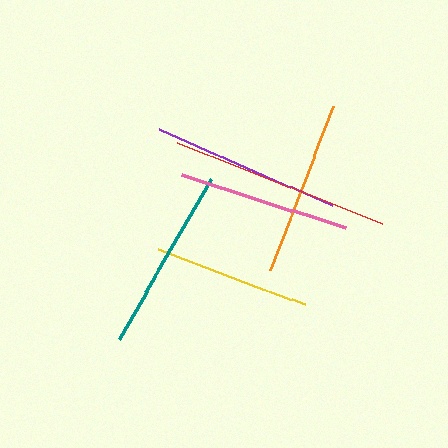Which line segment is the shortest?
The yellow line is the shortest at approximately 156 pixels.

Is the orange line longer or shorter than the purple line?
The purple line is longer than the orange line.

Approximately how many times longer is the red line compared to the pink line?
The red line is approximately 1.3 times the length of the pink line.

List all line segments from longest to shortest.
From longest to shortest: red, purple, teal, orange, pink, yellow.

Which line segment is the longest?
The red line is the longest at approximately 220 pixels.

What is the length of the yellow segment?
The yellow segment is approximately 156 pixels long.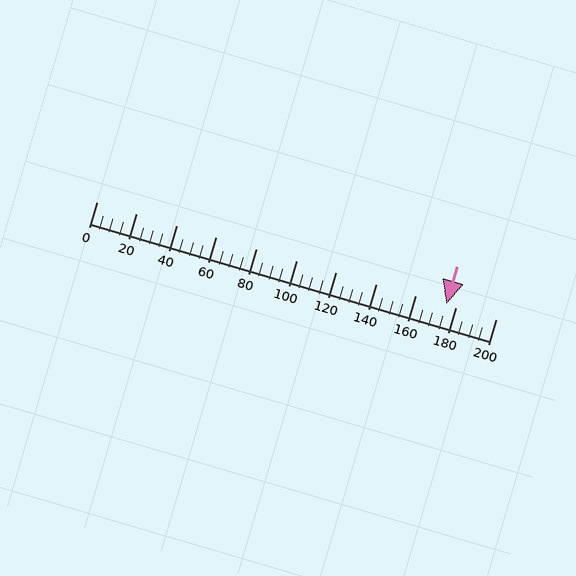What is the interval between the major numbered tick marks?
The major tick marks are spaced 20 units apart.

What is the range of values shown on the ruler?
The ruler shows values from 0 to 200.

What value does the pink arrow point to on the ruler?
The pink arrow points to approximately 175.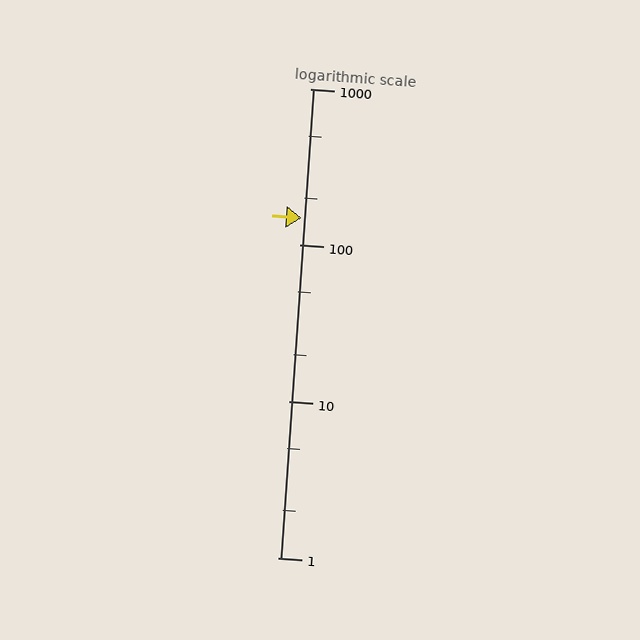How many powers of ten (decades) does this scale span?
The scale spans 3 decades, from 1 to 1000.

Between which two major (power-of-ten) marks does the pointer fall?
The pointer is between 100 and 1000.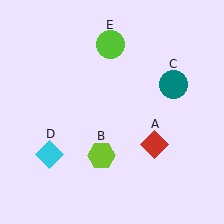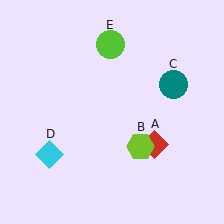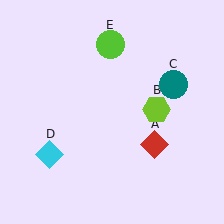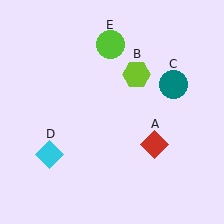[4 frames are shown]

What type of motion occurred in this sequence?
The lime hexagon (object B) rotated counterclockwise around the center of the scene.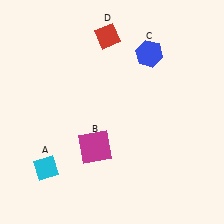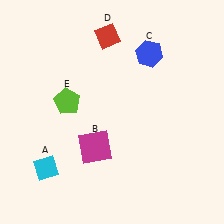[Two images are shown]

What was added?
A lime pentagon (E) was added in Image 2.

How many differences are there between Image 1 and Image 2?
There is 1 difference between the two images.